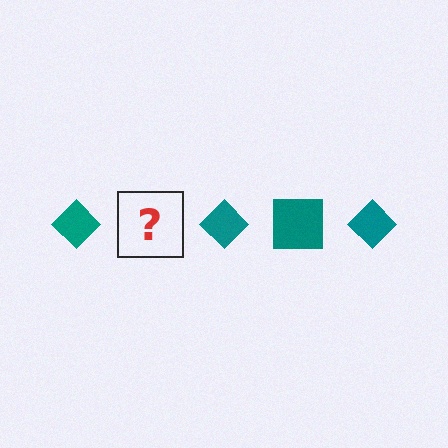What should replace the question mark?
The question mark should be replaced with a teal square.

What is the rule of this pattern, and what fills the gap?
The rule is that the pattern cycles through diamond, square shapes in teal. The gap should be filled with a teal square.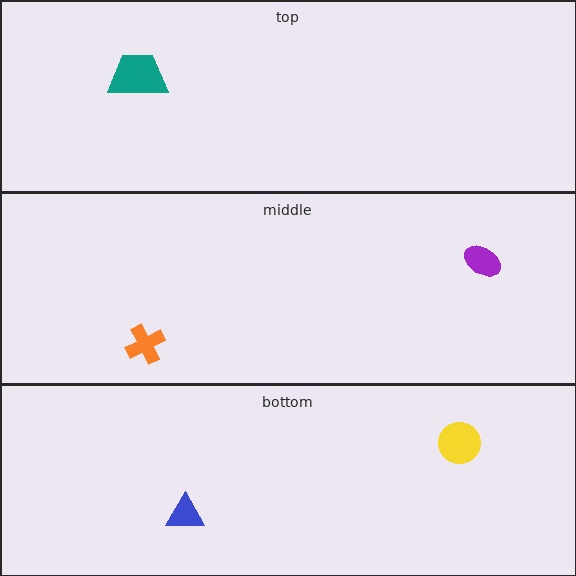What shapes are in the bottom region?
The blue triangle, the yellow circle.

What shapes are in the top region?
The teal trapezoid.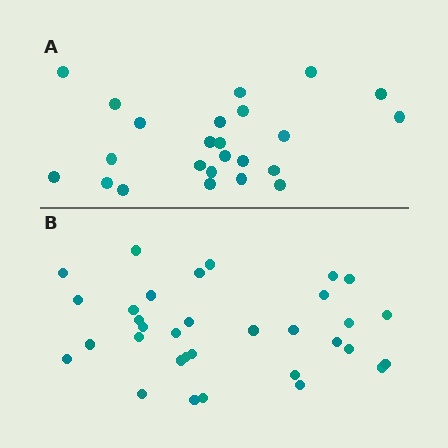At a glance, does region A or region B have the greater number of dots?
Region B (the bottom region) has more dots.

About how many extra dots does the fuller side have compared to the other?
Region B has roughly 8 or so more dots than region A.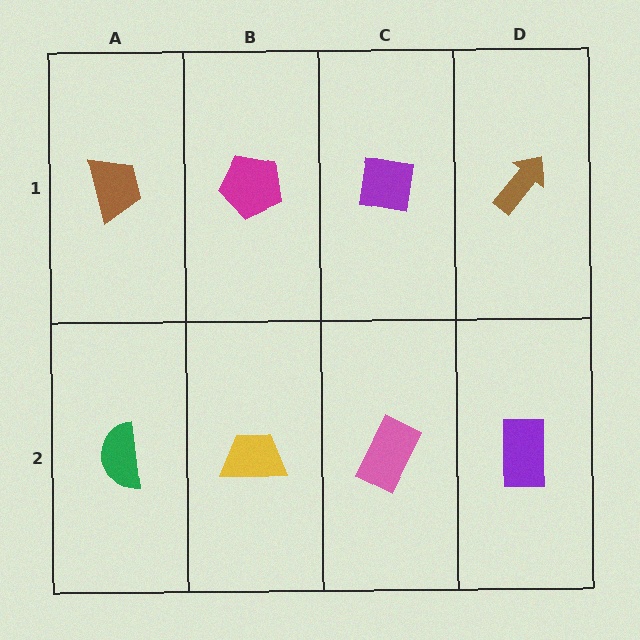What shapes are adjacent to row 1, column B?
A yellow trapezoid (row 2, column B), a brown trapezoid (row 1, column A), a purple square (row 1, column C).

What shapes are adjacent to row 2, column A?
A brown trapezoid (row 1, column A), a yellow trapezoid (row 2, column B).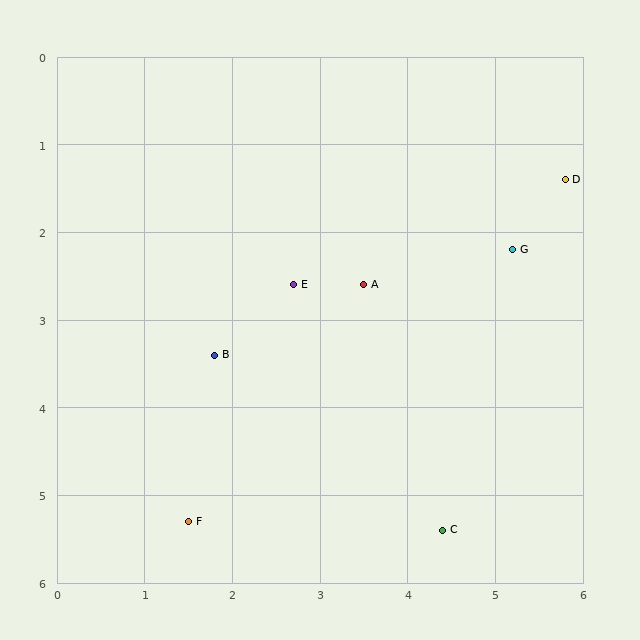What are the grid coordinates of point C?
Point C is at approximately (4.4, 5.4).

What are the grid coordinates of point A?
Point A is at approximately (3.5, 2.6).